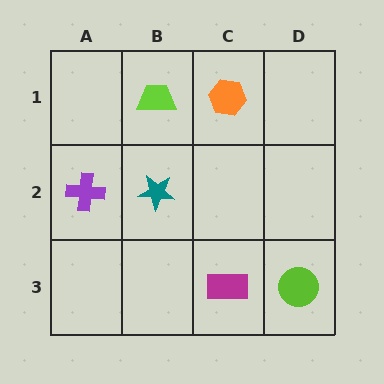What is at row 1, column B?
A lime trapezoid.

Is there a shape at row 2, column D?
No, that cell is empty.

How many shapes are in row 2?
2 shapes.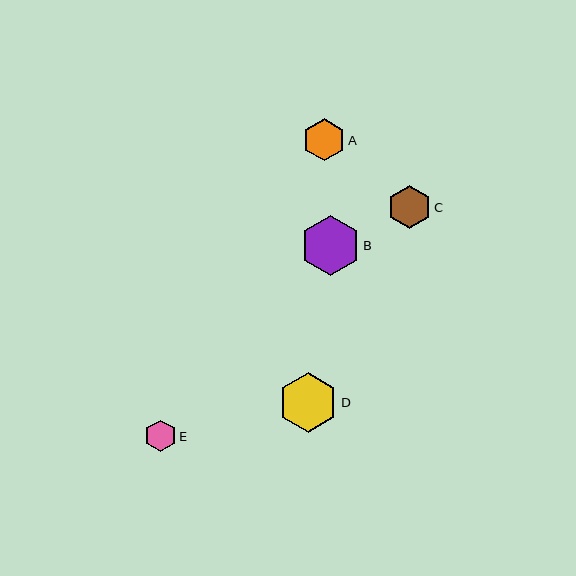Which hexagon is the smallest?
Hexagon E is the smallest with a size of approximately 32 pixels.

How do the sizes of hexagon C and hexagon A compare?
Hexagon C and hexagon A are approximately the same size.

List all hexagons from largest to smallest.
From largest to smallest: B, D, C, A, E.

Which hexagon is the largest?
Hexagon B is the largest with a size of approximately 60 pixels.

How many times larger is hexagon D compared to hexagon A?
Hexagon D is approximately 1.4 times the size of hexagon A.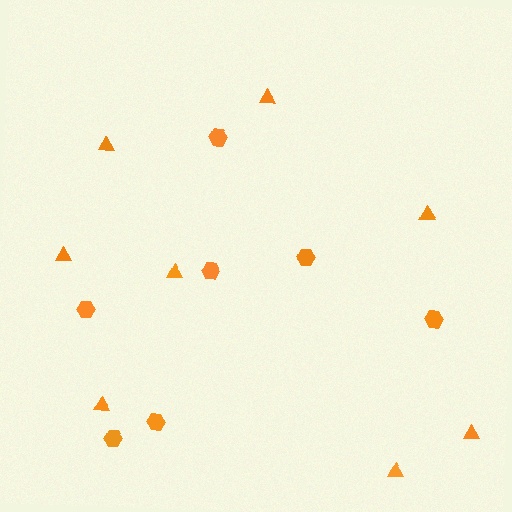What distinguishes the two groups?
There are 2 groups: one group of triangles (8) and one group of hexagons (7).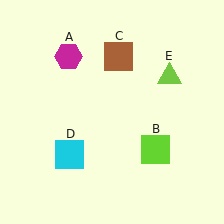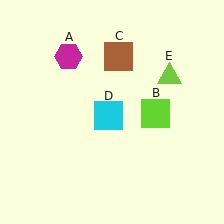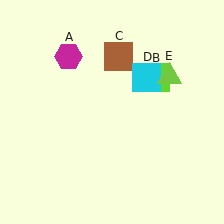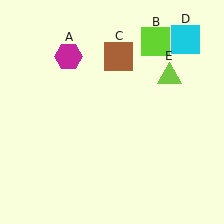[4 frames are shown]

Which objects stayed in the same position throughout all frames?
Magenta hexagon (object A) and brown square (object C) and lime triangle (object E) remained stationary.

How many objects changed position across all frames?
2 objects changed position: lime square (object B), cyan square (object D).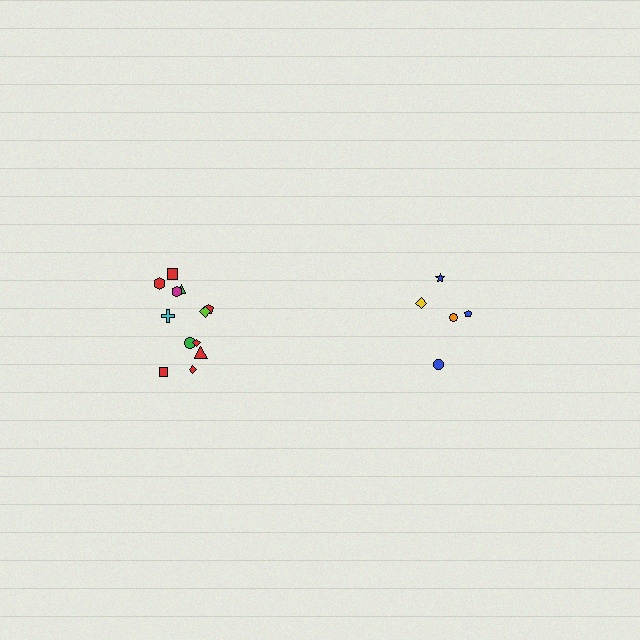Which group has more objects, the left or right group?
The left group.